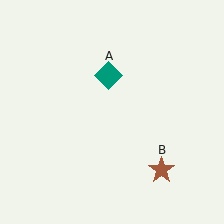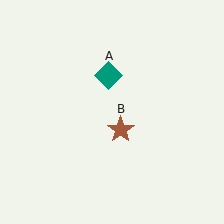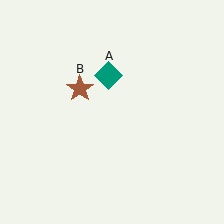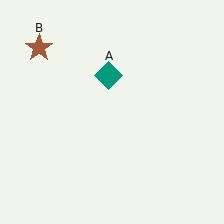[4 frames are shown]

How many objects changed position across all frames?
1 object changed position: brown star (object B).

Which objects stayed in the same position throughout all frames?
Teal diamond (object A) remained stationary.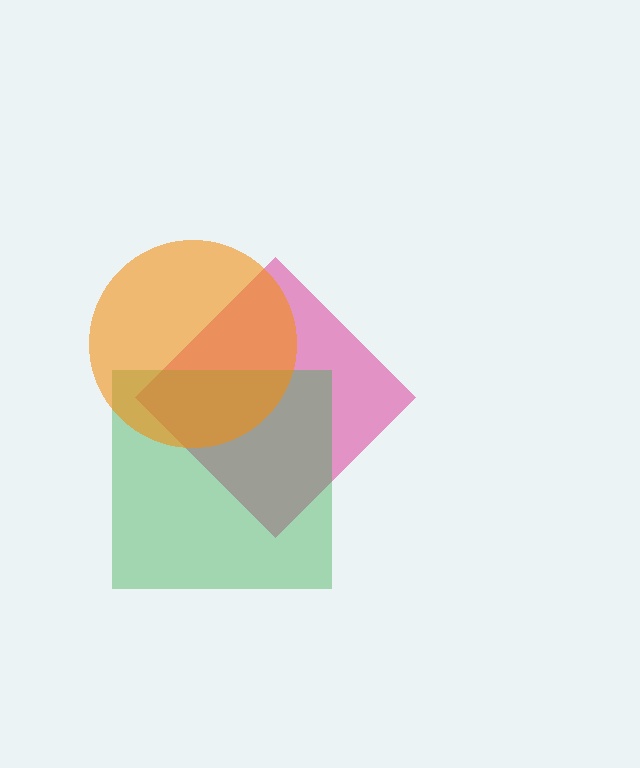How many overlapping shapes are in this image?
There are 3 overlapping shapes in the image.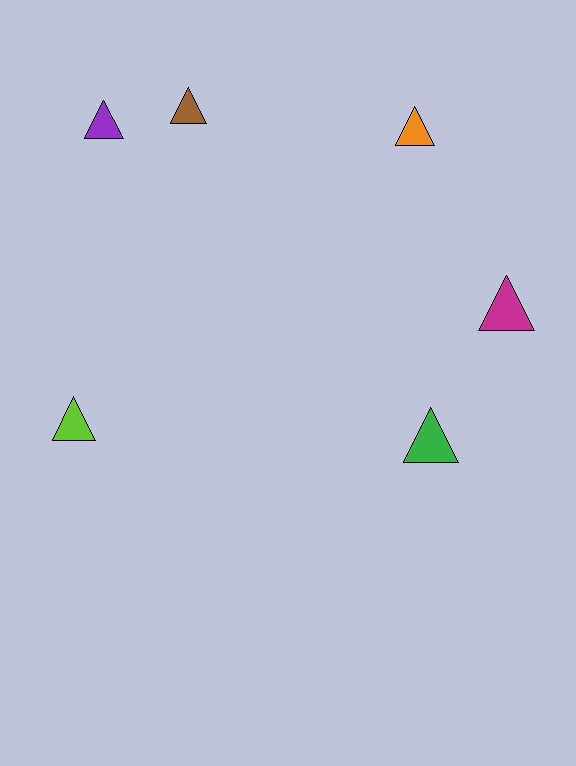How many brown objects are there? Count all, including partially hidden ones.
There is 1 brown object.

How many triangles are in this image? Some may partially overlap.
There are 6 triangles.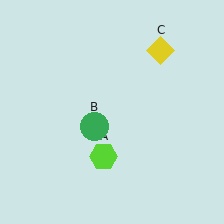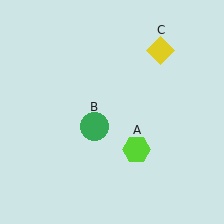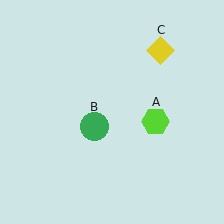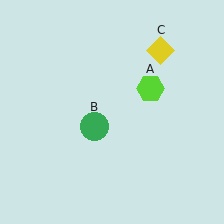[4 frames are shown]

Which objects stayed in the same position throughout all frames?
Green circle (object B) and yellow diamond (object C) remained stationary.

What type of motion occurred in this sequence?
The lime hexagon (object A) rotated counterclockwise around the center of the scene.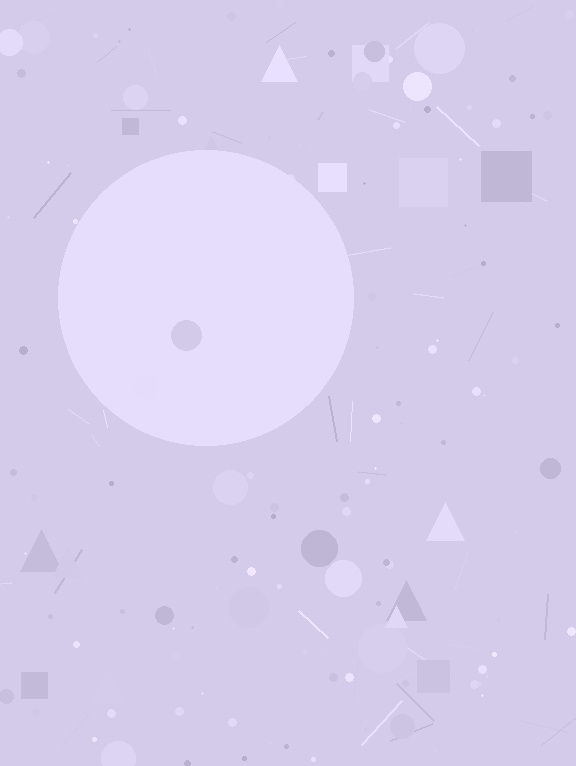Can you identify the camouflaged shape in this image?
The camouflaged shape is a circle.